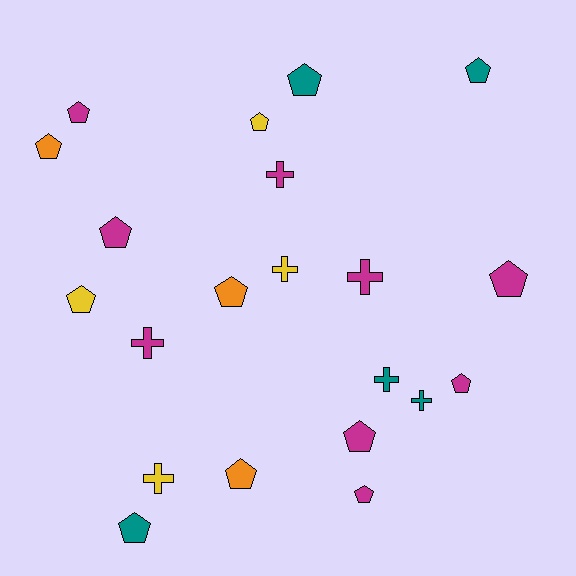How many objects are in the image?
There are 21 objects.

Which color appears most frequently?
Magenta, with 9 objects.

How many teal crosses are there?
There are 2 teal crosses.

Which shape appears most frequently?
Pentagon, with 14 objects.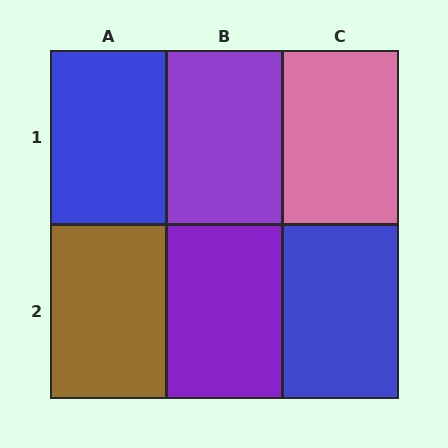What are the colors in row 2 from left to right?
Brown, purple, blue.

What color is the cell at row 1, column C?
Pink.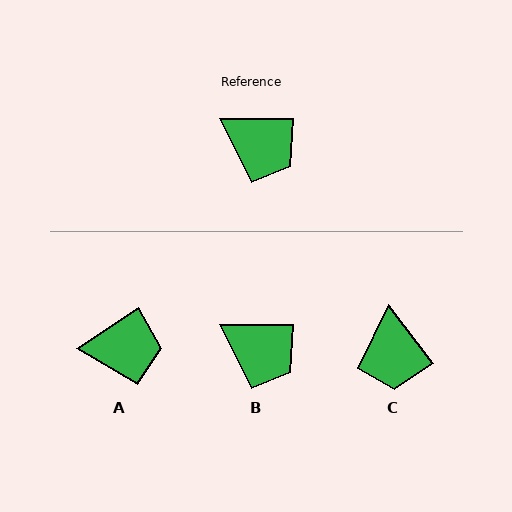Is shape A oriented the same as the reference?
No, it is off by about 34 degrees.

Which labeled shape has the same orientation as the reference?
B.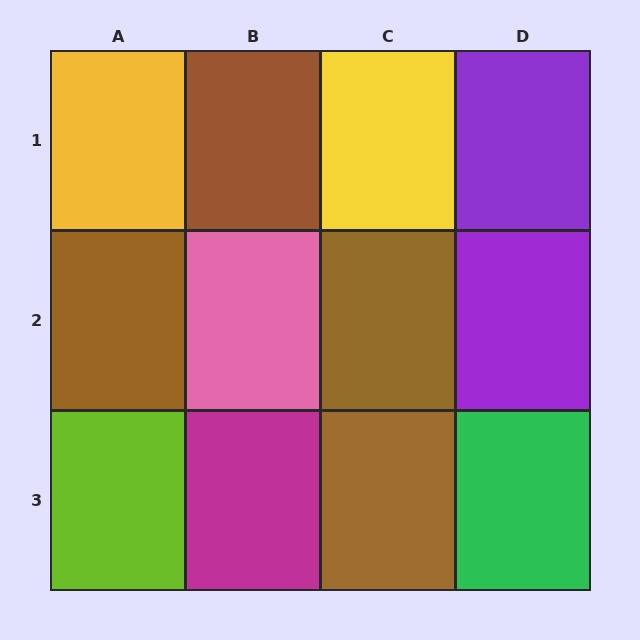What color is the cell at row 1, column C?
Yellow.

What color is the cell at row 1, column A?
Yellow.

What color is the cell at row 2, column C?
Brown.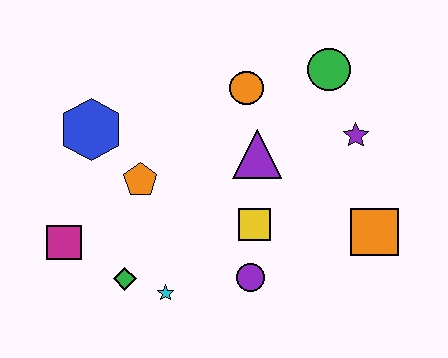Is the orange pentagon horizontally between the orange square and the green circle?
No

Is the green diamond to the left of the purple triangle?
Yes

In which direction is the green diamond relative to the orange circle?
The green diamond is below the orange circle.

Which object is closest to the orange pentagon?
The blue hexagon is closest to the orange pentagon.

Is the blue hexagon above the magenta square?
Yes